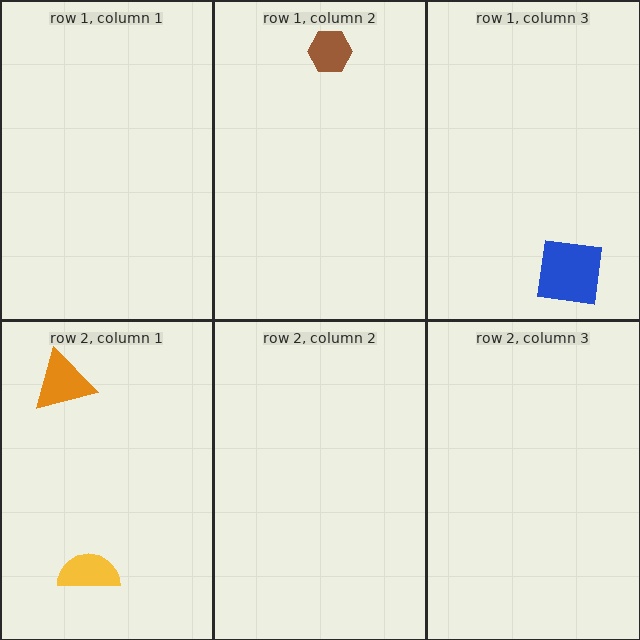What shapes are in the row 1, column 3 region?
The blue square.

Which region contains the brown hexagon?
The row 1, column 2 region.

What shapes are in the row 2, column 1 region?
The yellow semicircle, the orange triangle.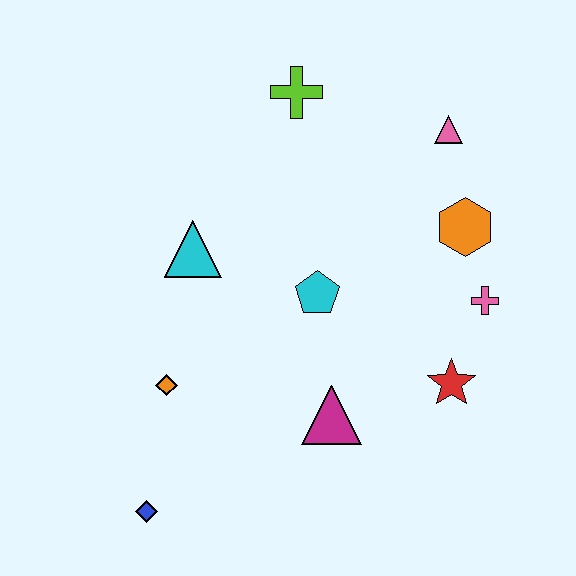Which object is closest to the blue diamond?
The orange diamond is closest to the blue diamond.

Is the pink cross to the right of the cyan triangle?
Yes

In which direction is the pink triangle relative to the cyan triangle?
The pink triangle is to the right of the cyan triangle.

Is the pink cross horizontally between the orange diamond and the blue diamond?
No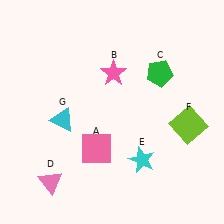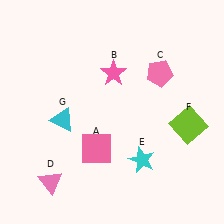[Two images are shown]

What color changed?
The pentagon (C) changed from green in Image 1 to pink in Image 2.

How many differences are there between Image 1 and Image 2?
There is 1 difference between the two images.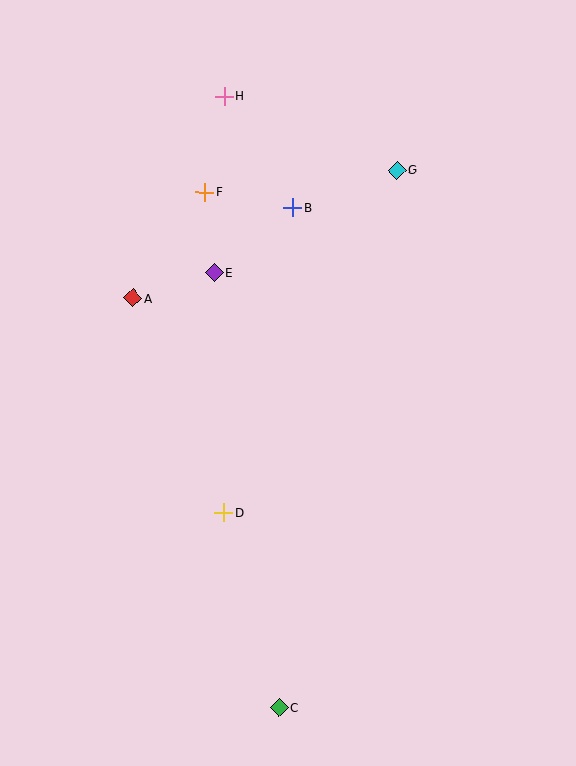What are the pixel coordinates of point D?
Point D is at (223, 513).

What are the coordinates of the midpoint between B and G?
The midpoint between B and G is at (345, 189).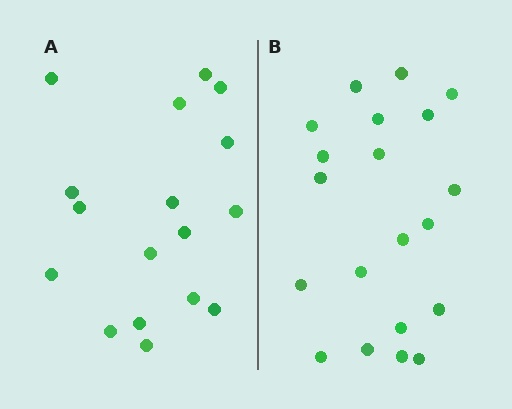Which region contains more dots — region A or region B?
Region B (the right region) has more dots.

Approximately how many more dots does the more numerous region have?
Region B has just a few more — roughly 2 or 3 more dots than region A.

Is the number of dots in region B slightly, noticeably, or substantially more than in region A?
Region B has only slightly more — the two regions are fairly close. The ratio is roughly 1.2 to 1.